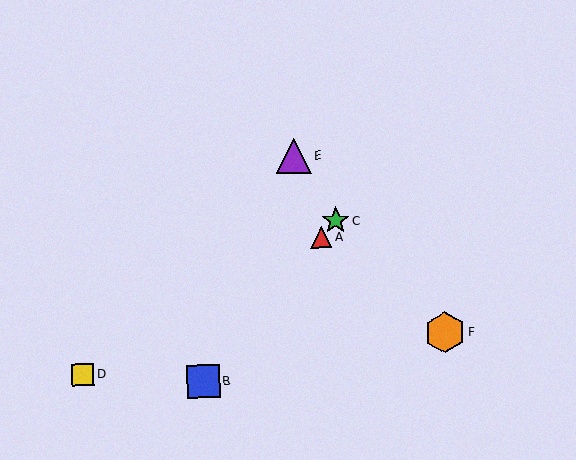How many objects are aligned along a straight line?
3 objects (A, B, C) are aligned along a straight line.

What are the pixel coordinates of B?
Object B is at (203, 381).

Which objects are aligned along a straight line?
Objects A, B, C are aligned along a straight line.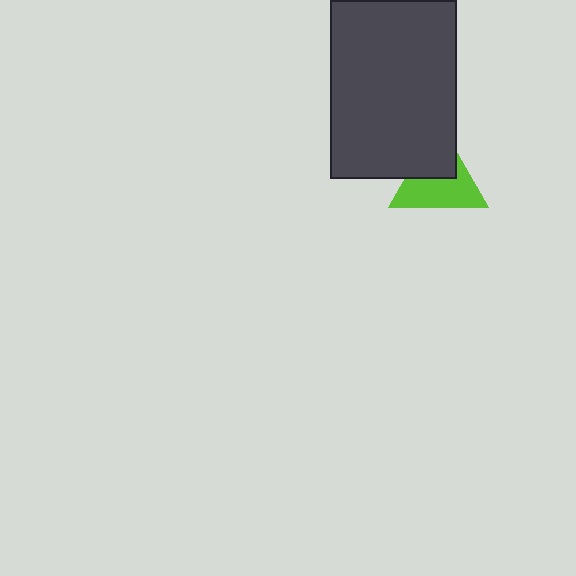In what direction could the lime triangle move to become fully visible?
The lime triangle could move toward the lower-right. That would shift it out from behind the dark gray rectangle entirely.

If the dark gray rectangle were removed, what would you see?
You would see the complete lime triangle.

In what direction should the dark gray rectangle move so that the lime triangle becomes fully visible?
The dark gray rectangle should move toward the upper-left. That is the shortest direction to clear the overlap and leave the lime triangle fully visible.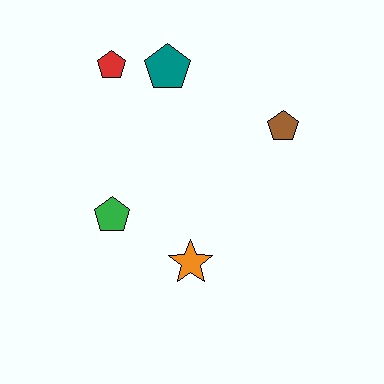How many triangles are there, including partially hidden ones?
There are no triangles.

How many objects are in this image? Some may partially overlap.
There are 5 objects.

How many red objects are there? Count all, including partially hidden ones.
There is 1 red object.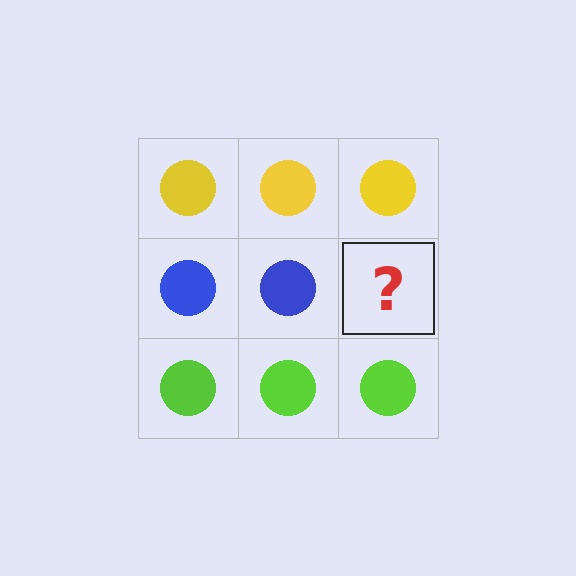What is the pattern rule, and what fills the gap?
The rule is that each row has a consistent color. The gap should be filled with a blue circle.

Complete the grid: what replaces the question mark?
The question mark should be replaced with a blue circle.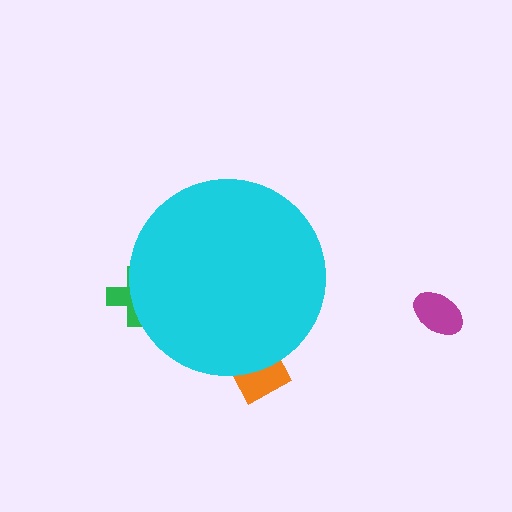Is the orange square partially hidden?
Yes, the orange square is partially hidden behind the cyan circle.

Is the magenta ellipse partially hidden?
No, the magenta ellipse is fully visible.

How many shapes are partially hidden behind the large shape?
2 shapes are partially hidden.